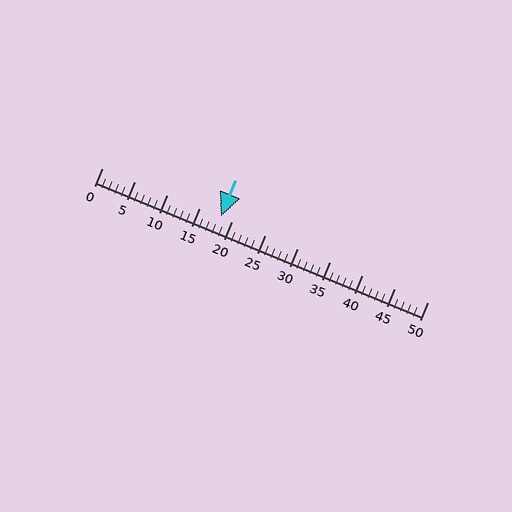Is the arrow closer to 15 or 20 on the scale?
The arrow is closer to 20.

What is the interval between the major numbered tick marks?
The major tick marks are spaced 5 units apart.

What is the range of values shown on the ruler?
The ruler shows values from 0 to 50.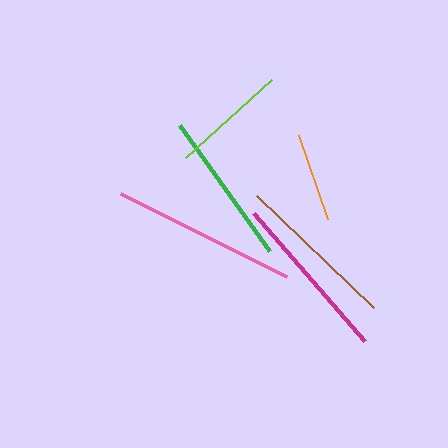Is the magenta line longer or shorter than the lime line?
The magenta line is longer than the lime line.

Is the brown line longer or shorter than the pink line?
The pink line is longer than the brown line.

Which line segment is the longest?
The pink line is the longest at approximately 186 pixels.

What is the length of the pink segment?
The pink segment is approximately 186 pixels long.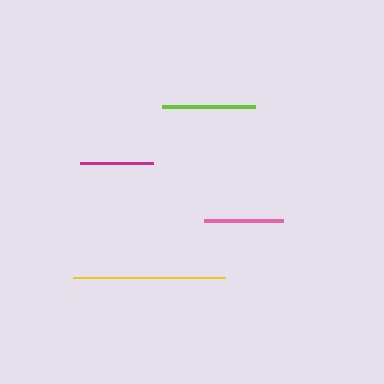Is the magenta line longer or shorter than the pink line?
The pink line is longer than the magenta line.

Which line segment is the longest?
The yellow line is the longest at approximately 152 pixels.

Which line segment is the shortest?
The magenta line is the shortest at approximately 72 pixels.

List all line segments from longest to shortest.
From longest to shortest: yellow, lime, pink, magenta.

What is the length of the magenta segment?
The magenta segment is approximately 72 pixels long.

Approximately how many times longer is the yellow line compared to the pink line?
The yellow line is approximately 1.9 times the length of the pink line.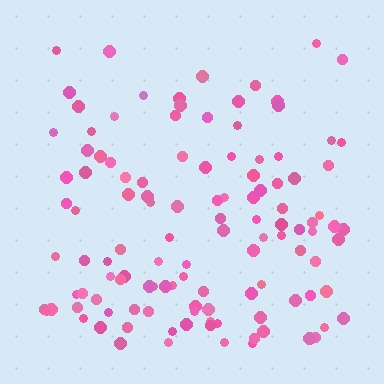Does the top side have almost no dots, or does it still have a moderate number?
Still a moderate number, just noticeably fewer than the bottom.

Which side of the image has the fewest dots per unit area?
The top.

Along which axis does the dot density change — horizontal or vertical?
Vertical.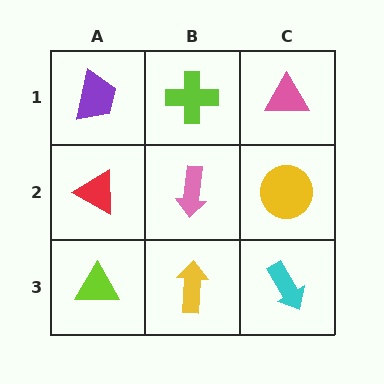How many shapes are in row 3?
3 shapes.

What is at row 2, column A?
A red triangle.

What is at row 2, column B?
A pink arrow.